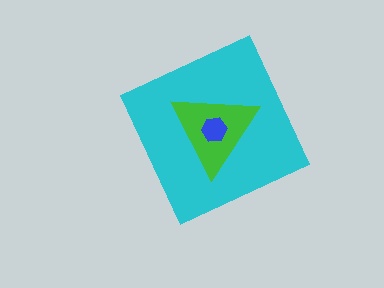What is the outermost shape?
The cyan diamond.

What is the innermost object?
The blue hexagon.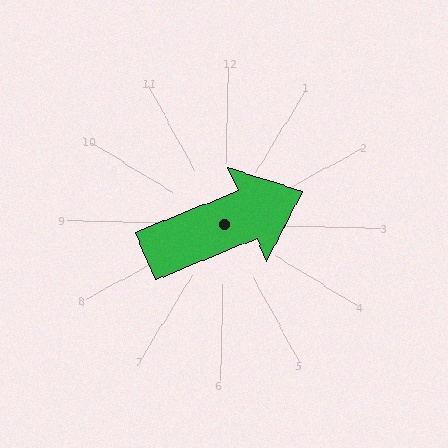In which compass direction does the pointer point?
Northeast.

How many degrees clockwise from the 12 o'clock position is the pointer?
Approximately 66 degrees.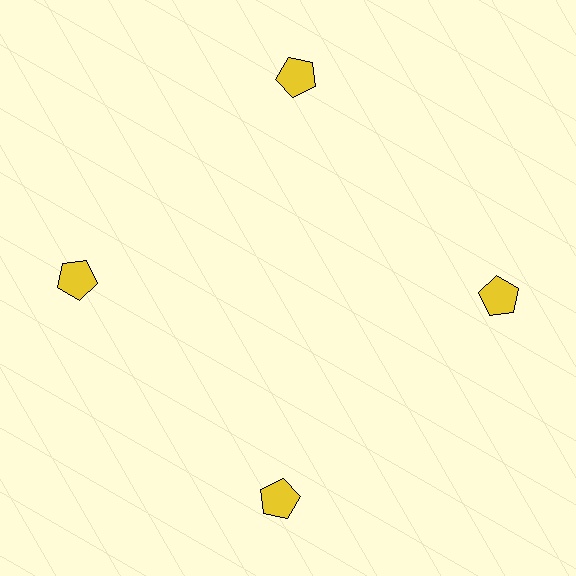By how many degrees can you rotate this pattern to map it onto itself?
The pattern maps onto itself every 90 degrees of rotation.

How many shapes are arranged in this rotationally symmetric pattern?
There are 4 shapes, arranged in 4 groups of 1.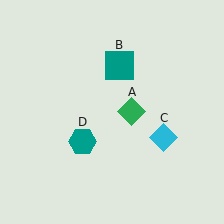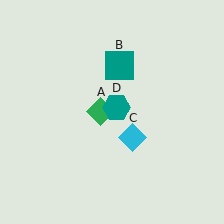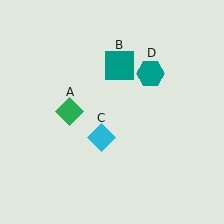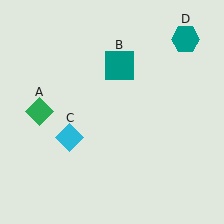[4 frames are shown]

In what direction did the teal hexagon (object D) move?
The teal hexagon (object D) moved up and to the right.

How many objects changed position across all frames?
3 objects changed position: green diamond (object A), cyan diamond (object C), teal hexagon (object D).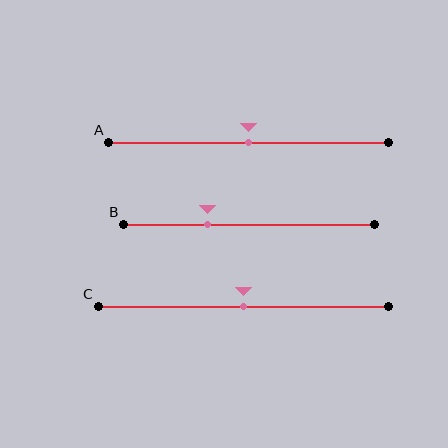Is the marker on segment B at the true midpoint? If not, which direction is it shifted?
No, the marker on segment B is shifted to the left by about 17% of the segment length.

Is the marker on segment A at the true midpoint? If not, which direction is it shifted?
Yes, the marker on segment A is at the true midpoint.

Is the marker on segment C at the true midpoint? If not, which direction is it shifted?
Yes, the marker on segment C is at the true midpoint.